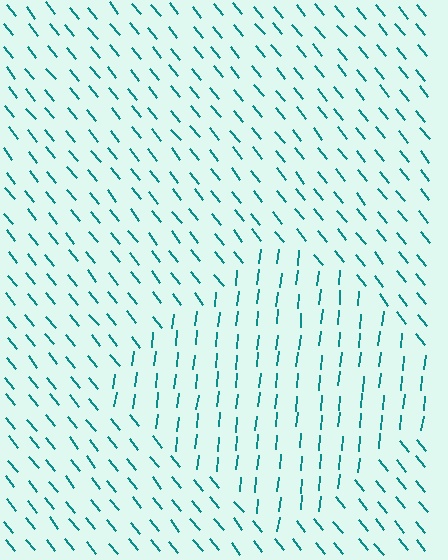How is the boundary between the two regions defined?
The boundary is defined purely by a change in line orientation (approximately 45 degrees difference). All lines are the same color and thickness.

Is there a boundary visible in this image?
Yes, there is a texture boundary formed by a change in line orientation.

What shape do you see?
I see a diamond.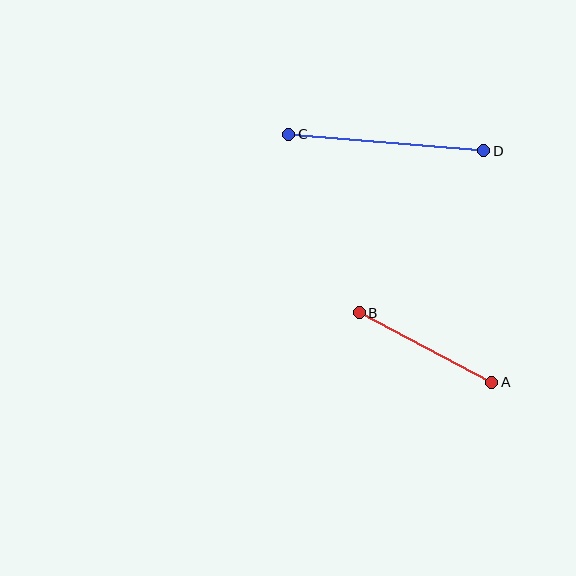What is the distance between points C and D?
The distance is approximately 196 pixels.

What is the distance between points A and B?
The distance is approximately 150 pixels.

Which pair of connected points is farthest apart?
Points C and D are farthest apart.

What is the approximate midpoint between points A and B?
The midpoint is at approximately (426, 347) pixels.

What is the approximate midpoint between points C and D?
The midpoint is at approximately (386, 143) pixels.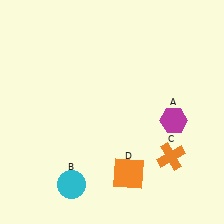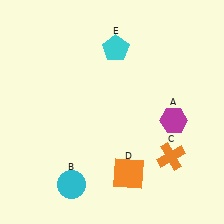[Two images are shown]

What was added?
A cyan pentagon (E) was added in Image 2.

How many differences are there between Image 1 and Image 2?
There is 1 difference between the two images.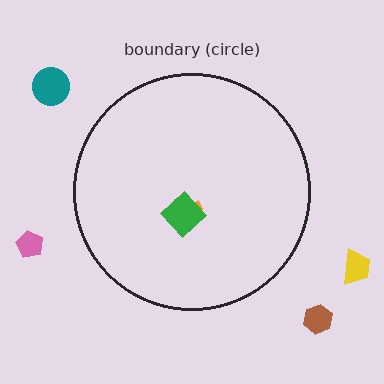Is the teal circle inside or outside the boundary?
Outside.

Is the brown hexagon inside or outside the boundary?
Outside.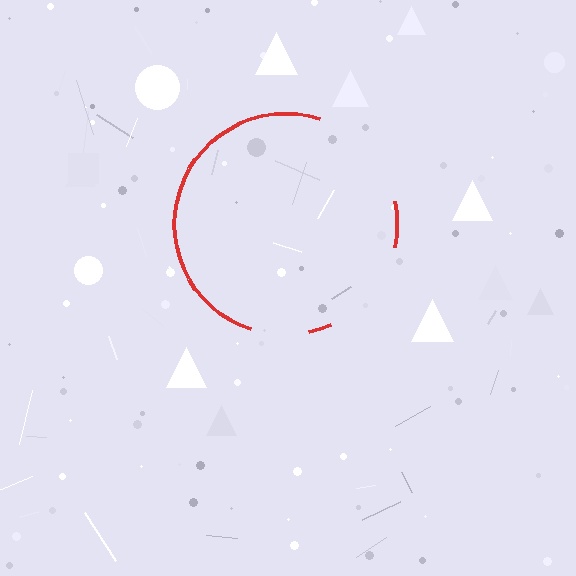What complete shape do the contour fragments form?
The contour fragments form a circle.